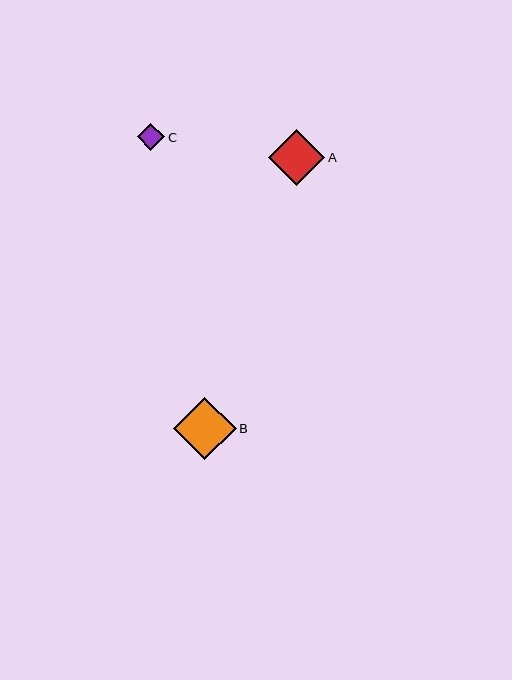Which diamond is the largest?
Diamond B is the largest with a size of approximately 63 pixels.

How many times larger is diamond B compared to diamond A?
Diamond B is approximately 1.1 times the size of diamond A.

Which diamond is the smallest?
Diamond C is the smallest with a size of approximately 27 pixels.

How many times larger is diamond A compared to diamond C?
Diamond A is approximately 2.1 times the size of diamond C.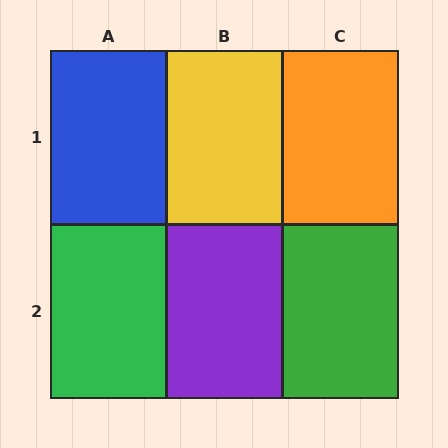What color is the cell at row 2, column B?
Purple.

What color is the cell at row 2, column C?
Green.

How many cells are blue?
1 cell is blue.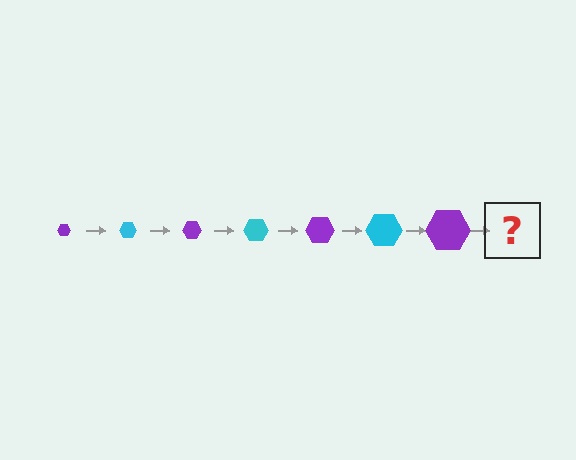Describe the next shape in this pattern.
It should be a cyan hexagon, larger than the previous one.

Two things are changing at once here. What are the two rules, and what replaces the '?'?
The two rules are that the hexagon grows larger each step and the color cycles through purple and cyan. The '?' should be a cyan hexagon, larger than the previous one.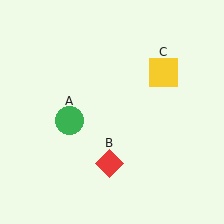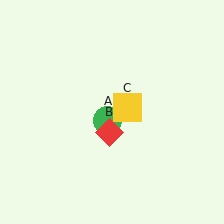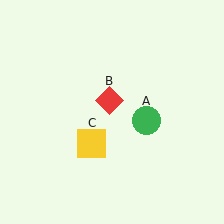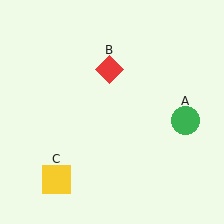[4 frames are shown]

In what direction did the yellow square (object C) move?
The yellow square (object C) moved down and to the left.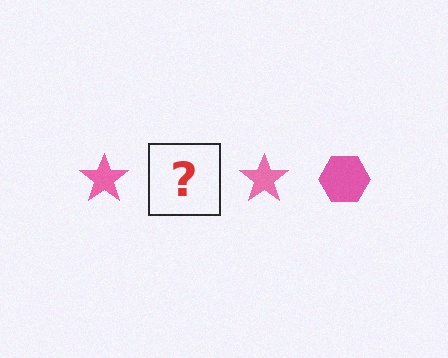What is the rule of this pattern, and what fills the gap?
The rule is that the pattern cycles through star, hexagon shapes in pink. The gap should be filled with a pink hexagon.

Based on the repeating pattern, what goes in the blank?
The blank should be a pink hexagon.